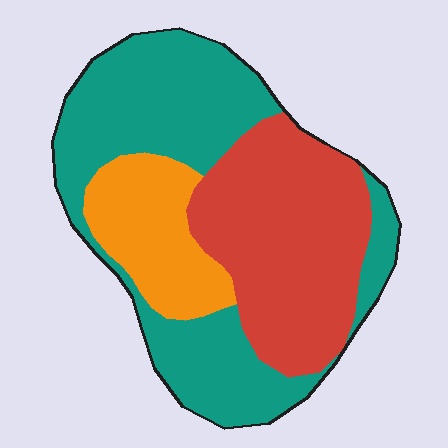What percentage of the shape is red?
Red covers about 35% of the shape.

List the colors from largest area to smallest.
From largest to smallest: teal, red, orange.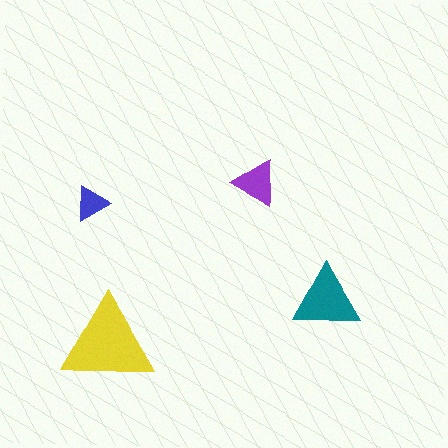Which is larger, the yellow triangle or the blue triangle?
The yellow one.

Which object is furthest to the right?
The teal triangle is rightmost.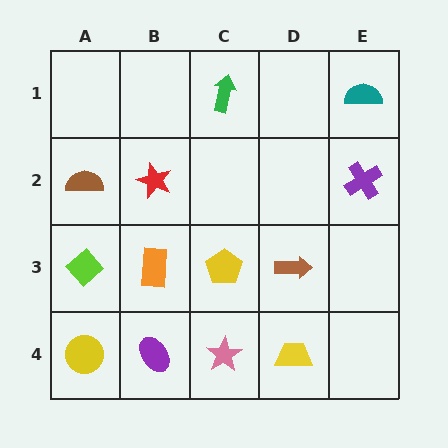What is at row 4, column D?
A yellow trapezoid.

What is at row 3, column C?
A yellow pentagon.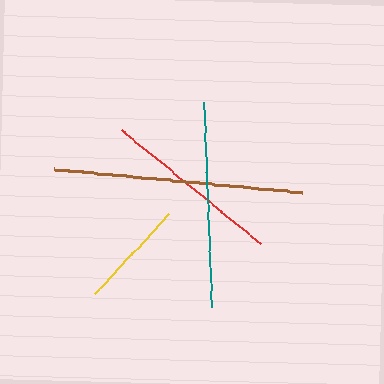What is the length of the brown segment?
The brown segment is approximately 250 pixels long.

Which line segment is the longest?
The brown line is the longest at approximately 250 pixels.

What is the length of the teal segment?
The teal segment is approximately 204 pixels long.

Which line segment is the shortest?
The yellow line is the shortest at approximately 108 pixels.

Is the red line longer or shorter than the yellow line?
The red line is longer than the yellow line.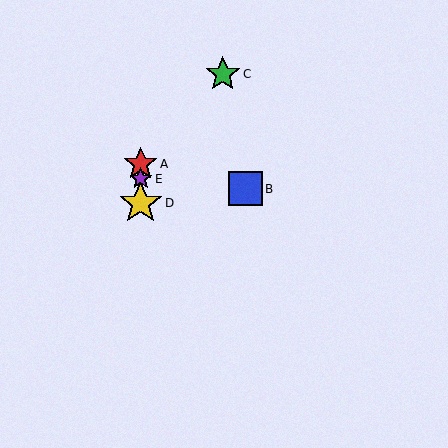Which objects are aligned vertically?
Objects A, D, E are aligned vertically.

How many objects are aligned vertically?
3 objects (A, D, E) are aligned vertically.